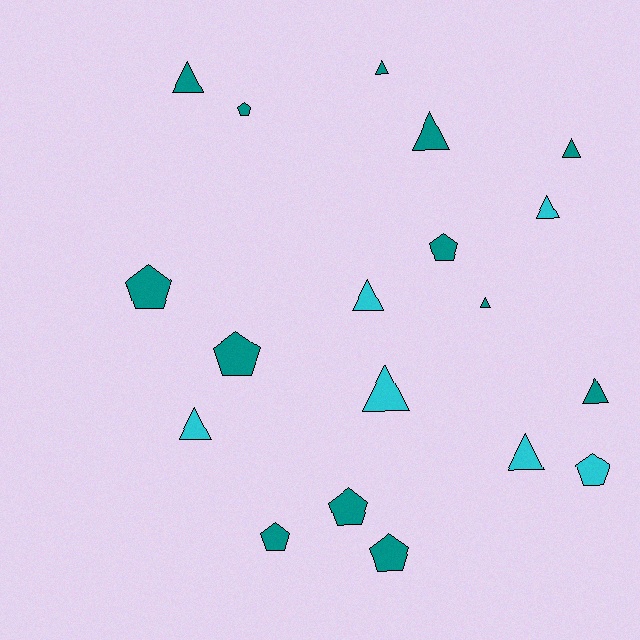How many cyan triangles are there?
There are 5 cyan triangles.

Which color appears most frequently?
Teal, with 13 objects.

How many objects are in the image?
There are 19 objects.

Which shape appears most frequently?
Triangle, with 11 objects.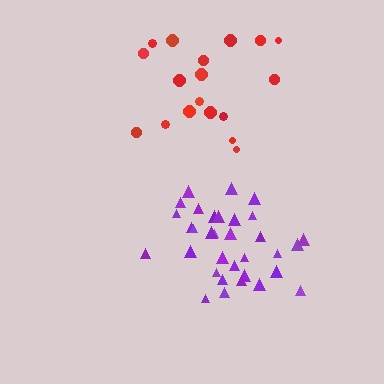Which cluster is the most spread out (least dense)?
Red.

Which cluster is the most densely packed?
Purple.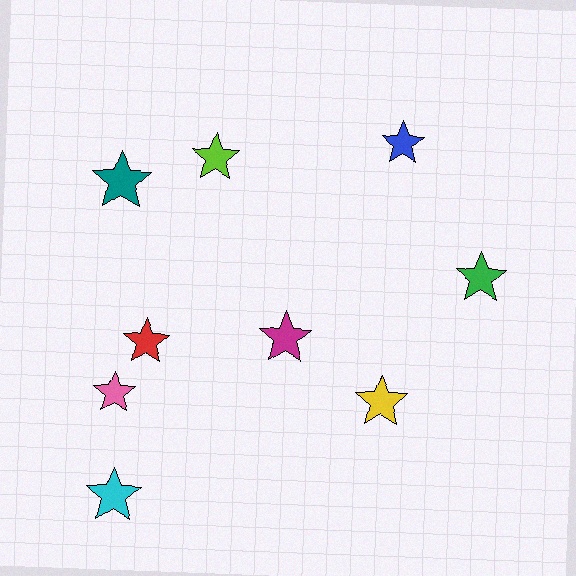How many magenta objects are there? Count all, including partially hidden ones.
There is 1 magenta object.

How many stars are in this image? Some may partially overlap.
There are 9 stars.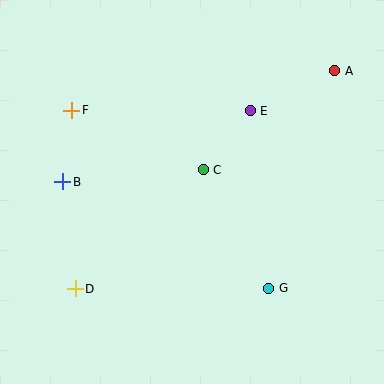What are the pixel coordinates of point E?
Point E is at (250, 111).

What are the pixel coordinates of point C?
Point C is at (203, 170).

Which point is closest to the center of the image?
Point C at (203, 170) is closest to the center.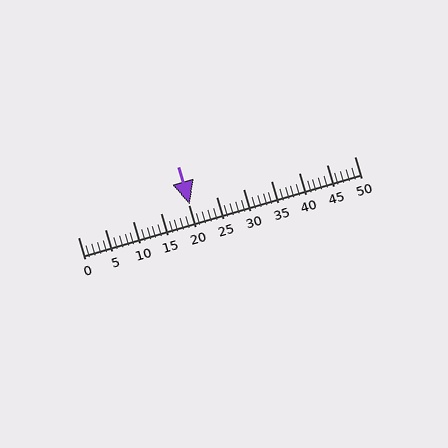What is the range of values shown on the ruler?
The ruler shows values from 0 to 50.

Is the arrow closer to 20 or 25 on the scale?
The arrow is closer to 20.